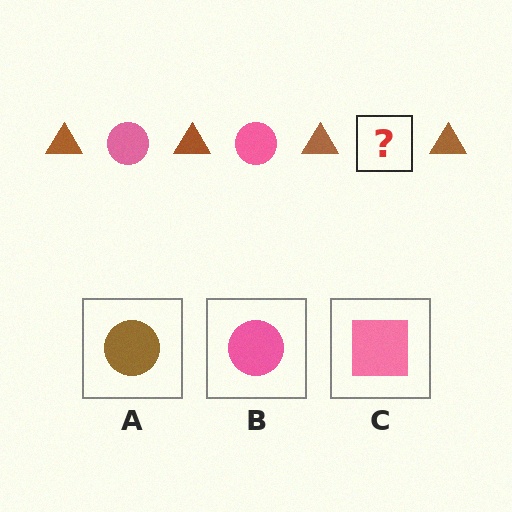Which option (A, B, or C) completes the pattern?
B.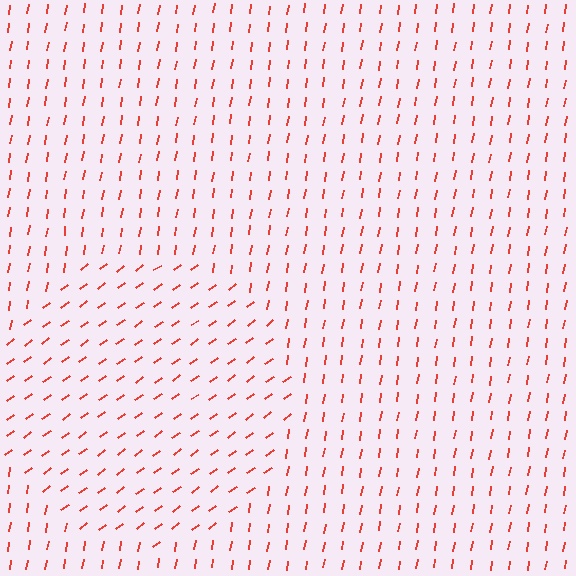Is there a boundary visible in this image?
Yes, there is a texture boundary formed by a change in line orientation.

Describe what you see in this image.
The image is filled with small red line segments. A circle region in the image has lines oriented differently from the surrounding lines, creating a visible texture boundary.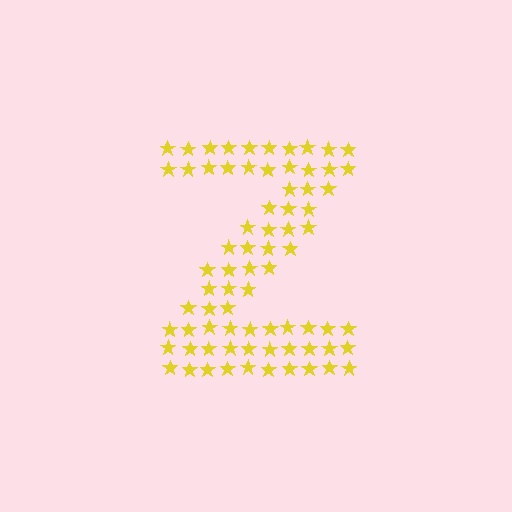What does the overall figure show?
The overall figure shows the letter Z.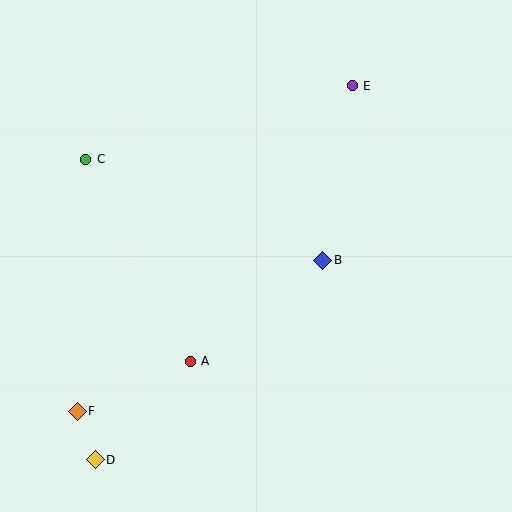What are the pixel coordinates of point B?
Point B is at (323, 260).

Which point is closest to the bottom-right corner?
Point B is closest to the bottom-right corner.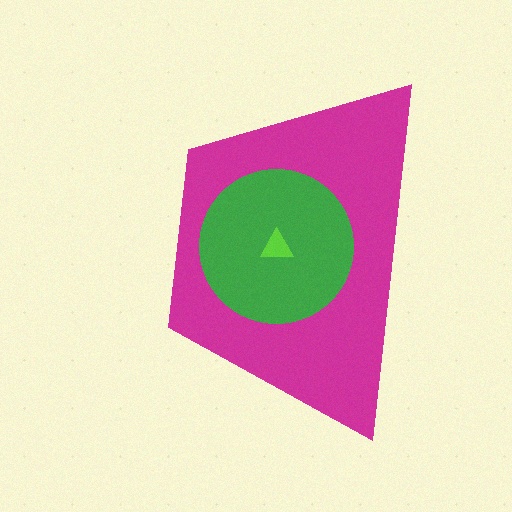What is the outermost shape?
The magenta trapezoid.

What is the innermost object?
The lime triangle.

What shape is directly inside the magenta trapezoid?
The green circle.